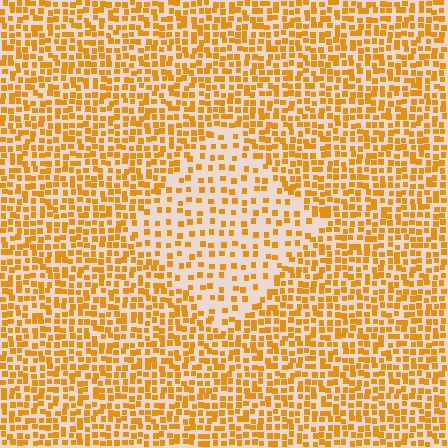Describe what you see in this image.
The image contains small orange elements arranged at two different densities. A diamond-shaped region is visible where the elements are less densely packed than the surrounding area.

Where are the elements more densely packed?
The elements are more densely packed outside the diamond boundary.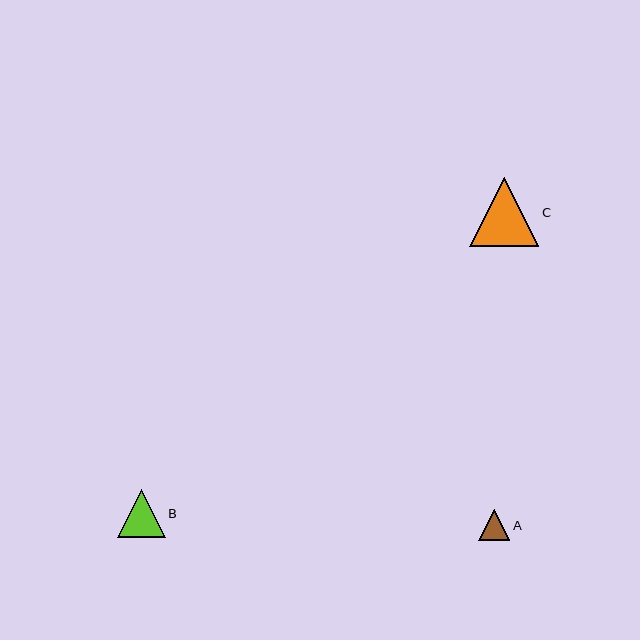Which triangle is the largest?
Triangle C is the largest with a size of approximately 69 pixels.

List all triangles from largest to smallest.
From largest to smallest: C, B, A.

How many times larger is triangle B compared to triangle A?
Triangle B is approximately 1.5 times the size of triangle A.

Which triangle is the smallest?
Triangle A is the smallest with a size of approximately 31 pixels.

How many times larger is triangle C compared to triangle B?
Triangle C is approximately 1.4 times the size of triangle B.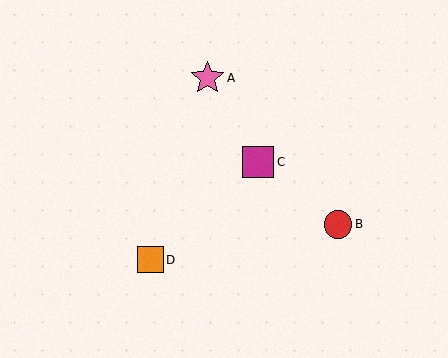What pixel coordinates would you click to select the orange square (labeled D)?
Click at (150, 260) to select the orange square D.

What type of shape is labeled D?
Shape D is an orange square.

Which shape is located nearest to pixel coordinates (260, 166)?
The magenta square (labeled C) at (258, 162) is nearest to that location.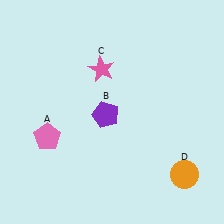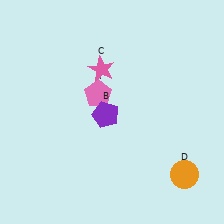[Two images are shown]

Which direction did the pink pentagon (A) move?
The pink pentagon (A) moved right.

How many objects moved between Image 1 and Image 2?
1 object moved between the two images.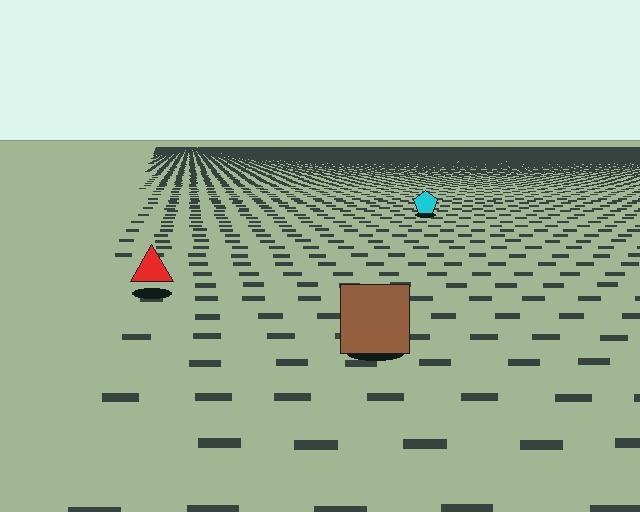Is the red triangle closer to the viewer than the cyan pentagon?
Yes. The red triangle is closer — you can tell from the texture gradient: the ground texture is coarser near it.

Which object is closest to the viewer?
The brown square is closest. The texture marks near it are larger and more spread out.